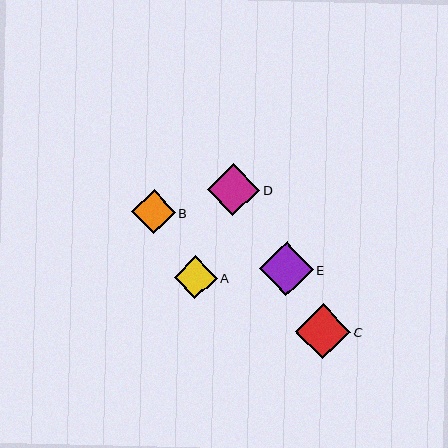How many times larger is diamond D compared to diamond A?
Diamond D is approximately 1.2 times the size of diamond A.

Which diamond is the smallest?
Diamond A is the smallest with a size of approximately 43 pixels.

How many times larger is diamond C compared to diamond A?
Diamond C is approximately 1.3 times the size of diamond A.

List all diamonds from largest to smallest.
From largest to smallest: C, E, D, B, A.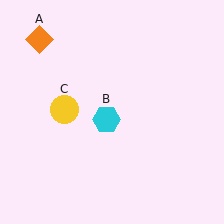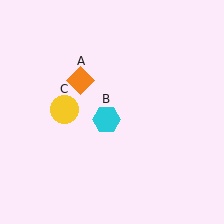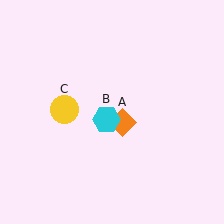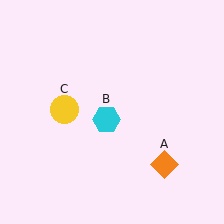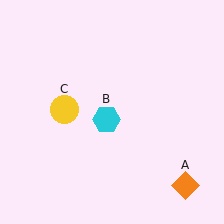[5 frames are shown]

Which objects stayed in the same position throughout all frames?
Cyan hexagon (object B) and yellow circle (object C) remained stationary.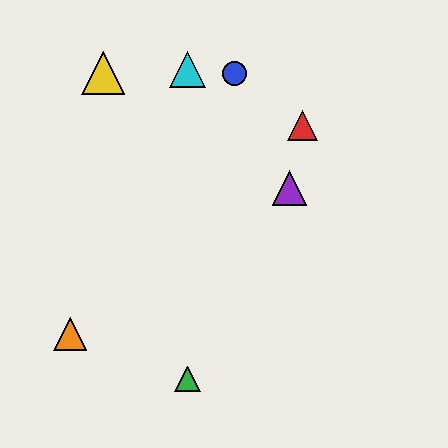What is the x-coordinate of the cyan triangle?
The cyan triangle is at x≈188.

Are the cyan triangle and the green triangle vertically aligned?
Yes, both are at x≈188.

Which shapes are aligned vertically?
The green triangle, the cyan triangle are aligned vertically.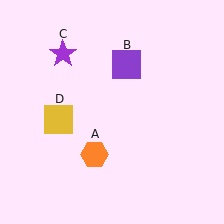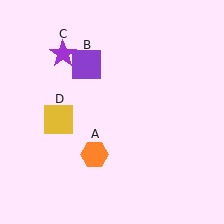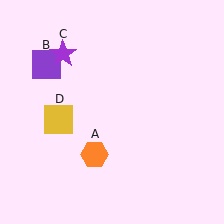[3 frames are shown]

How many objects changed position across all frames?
1 object changed position: purple square (object B).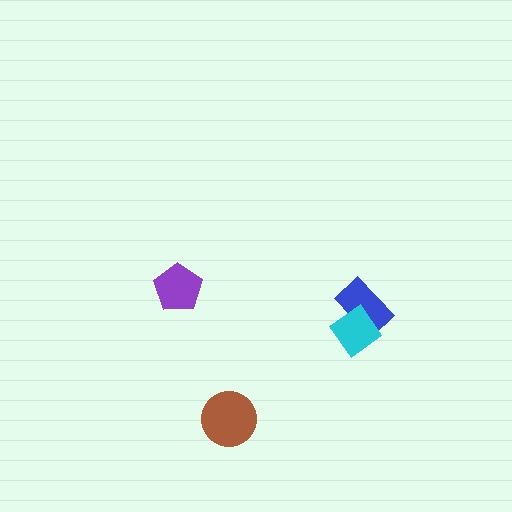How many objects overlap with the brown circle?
0 objects overlap with the brown circle.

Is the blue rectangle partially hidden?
Yes, it is partially covered by another shape.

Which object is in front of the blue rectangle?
The cyan diamond is in front of the blue rectangle.